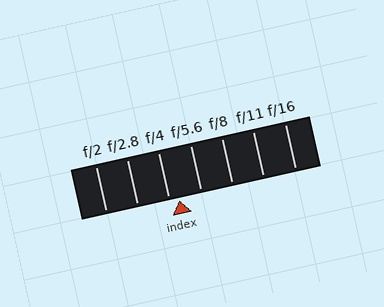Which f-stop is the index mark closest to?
The index mark is closest to f/4.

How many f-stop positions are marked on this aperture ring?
There are 7 f-stop positions marked.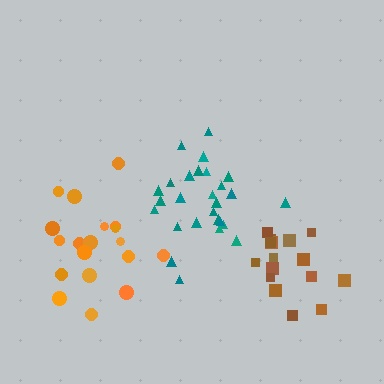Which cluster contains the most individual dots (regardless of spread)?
Teal (27).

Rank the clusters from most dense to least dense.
teal, brown, orange.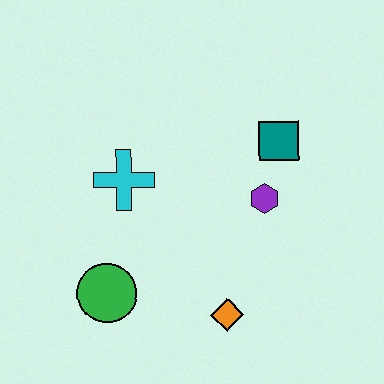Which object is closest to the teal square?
The purple hexagon is closest to the teal square.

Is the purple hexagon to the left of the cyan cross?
No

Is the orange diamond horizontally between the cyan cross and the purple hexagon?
Yes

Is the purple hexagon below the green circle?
No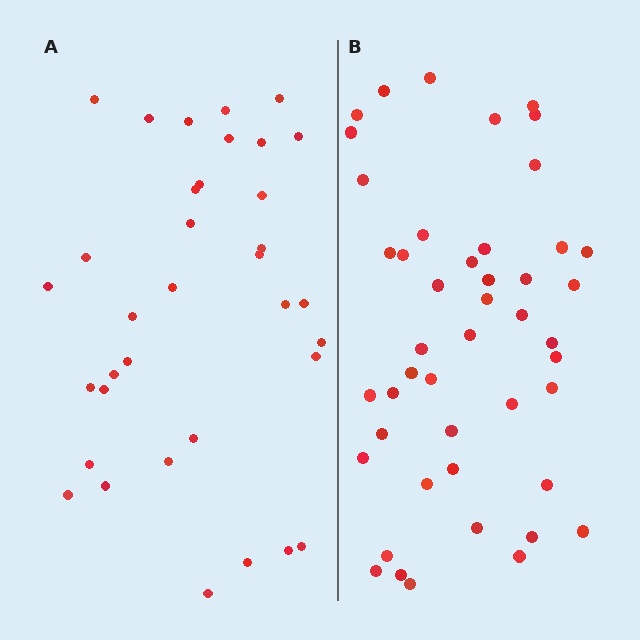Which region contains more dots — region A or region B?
Region B (the right region) has more dots.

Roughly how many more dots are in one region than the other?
Region B has roughly 12 or so more dots than region A.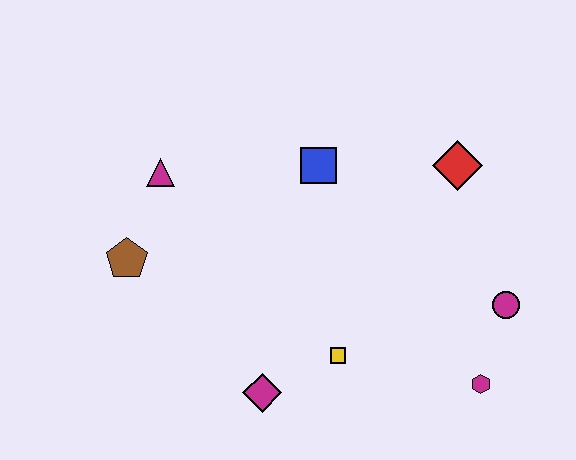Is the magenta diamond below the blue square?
Yes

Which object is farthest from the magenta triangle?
The magenta hexagon is farthest from the magenta triangle.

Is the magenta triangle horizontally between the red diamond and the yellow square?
No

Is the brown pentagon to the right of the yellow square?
No